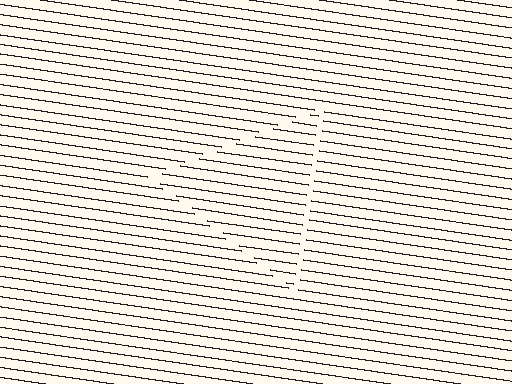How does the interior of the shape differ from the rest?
The interior of the shape contains the same grating, shifted by half a period — the contour is defined by the phase discontinuity where line-ends from the inner and outer gratings abut.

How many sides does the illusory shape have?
3 sides — the line-ends trace a triangle.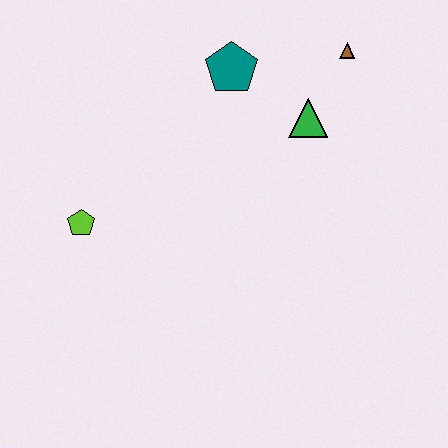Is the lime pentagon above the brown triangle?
No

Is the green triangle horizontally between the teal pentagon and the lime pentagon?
No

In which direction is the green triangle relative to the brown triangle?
The green triangle is below the brown triangle.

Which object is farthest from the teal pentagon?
The lime pentagon is farthest from the teal pentagon.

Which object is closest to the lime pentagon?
The teal pentagon is closest to the lime pentagon.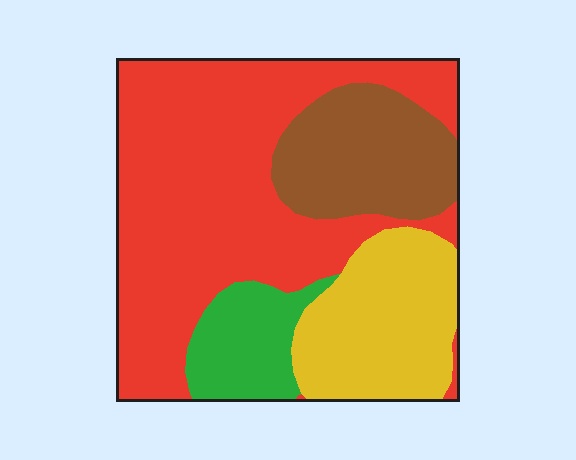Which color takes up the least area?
Green, at roughly 10%.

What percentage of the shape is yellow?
Yellow covers 20% of the shape.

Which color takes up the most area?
Red, at roughly 50%.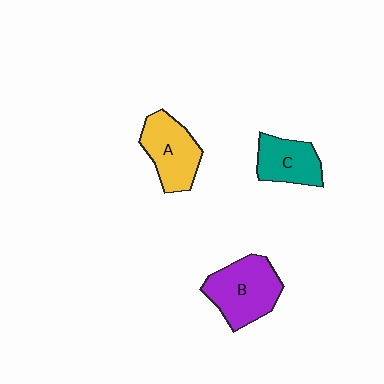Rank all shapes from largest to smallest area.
From largest to smallest: B (purple), A (yellow), C (teal).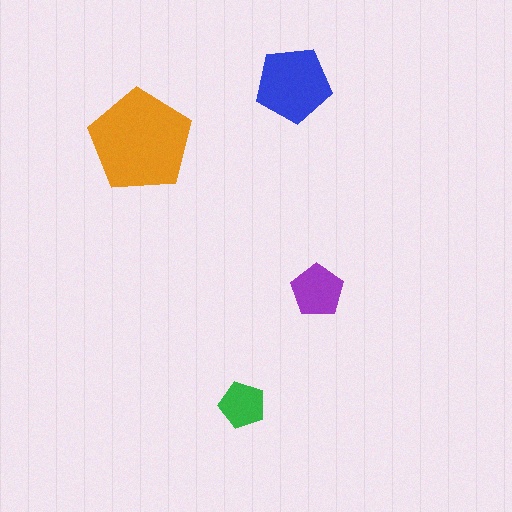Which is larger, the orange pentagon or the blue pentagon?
The orange one.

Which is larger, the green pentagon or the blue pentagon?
The blue one.